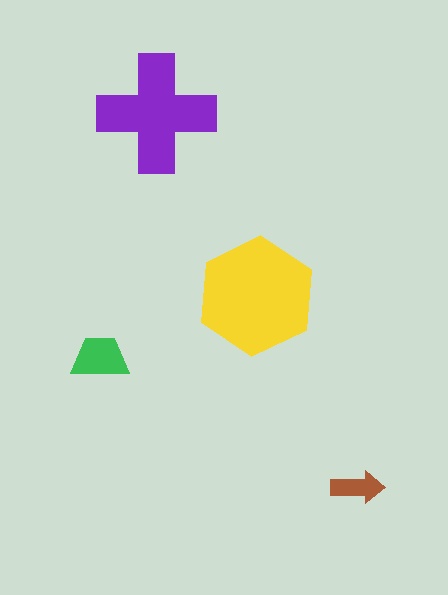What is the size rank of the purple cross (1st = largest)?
2nd.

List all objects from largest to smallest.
The yellow hexagon, the purple cross, the green trapezoid, the brown arrow.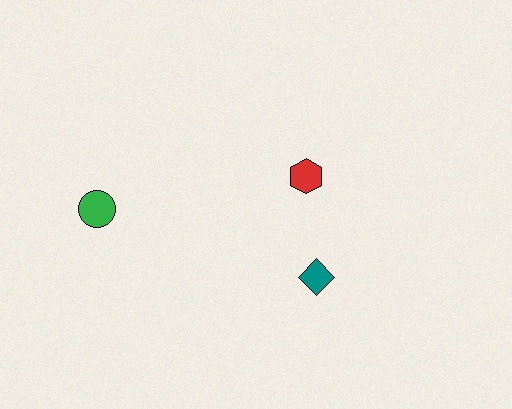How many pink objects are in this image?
There are no pink objects.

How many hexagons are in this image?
There is 1 hexagon.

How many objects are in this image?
There are 3 objects.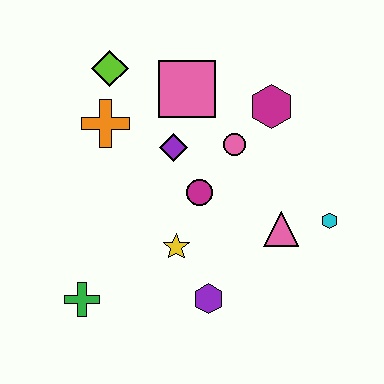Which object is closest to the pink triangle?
The cyan hexagon is closest to the pink triangle.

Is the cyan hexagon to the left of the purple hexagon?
No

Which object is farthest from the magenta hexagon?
The green cross is farthest from the magenta hexagon.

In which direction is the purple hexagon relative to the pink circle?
The purple hexagon is below the pink circle.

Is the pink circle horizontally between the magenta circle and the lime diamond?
No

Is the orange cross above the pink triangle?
Yes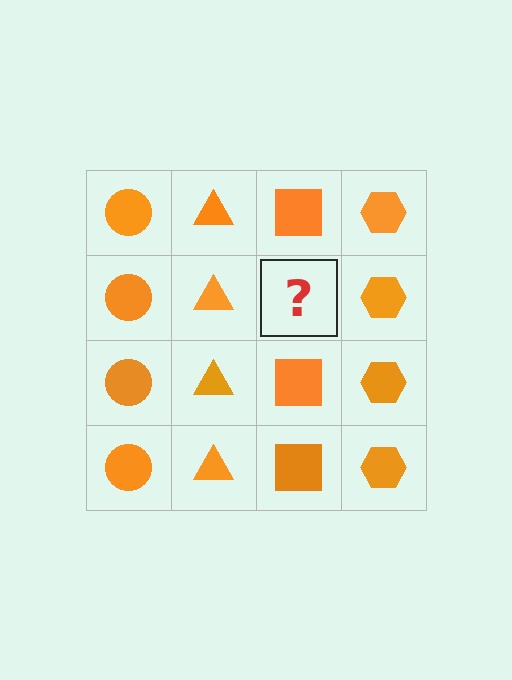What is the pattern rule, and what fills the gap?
The rule is that each column has a consistent shape. The gap should be filled with an orange square.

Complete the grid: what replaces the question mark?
The question mark should be replaced with an orange square.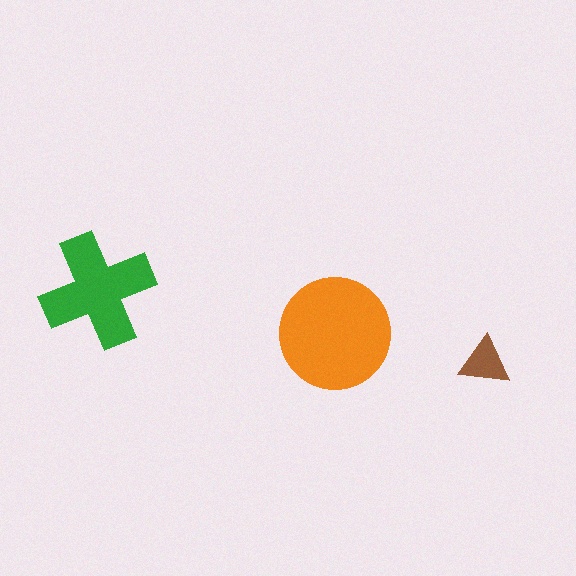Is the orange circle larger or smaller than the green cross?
Larger.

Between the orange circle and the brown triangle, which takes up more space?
The orange circle.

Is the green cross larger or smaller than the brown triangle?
Larger.